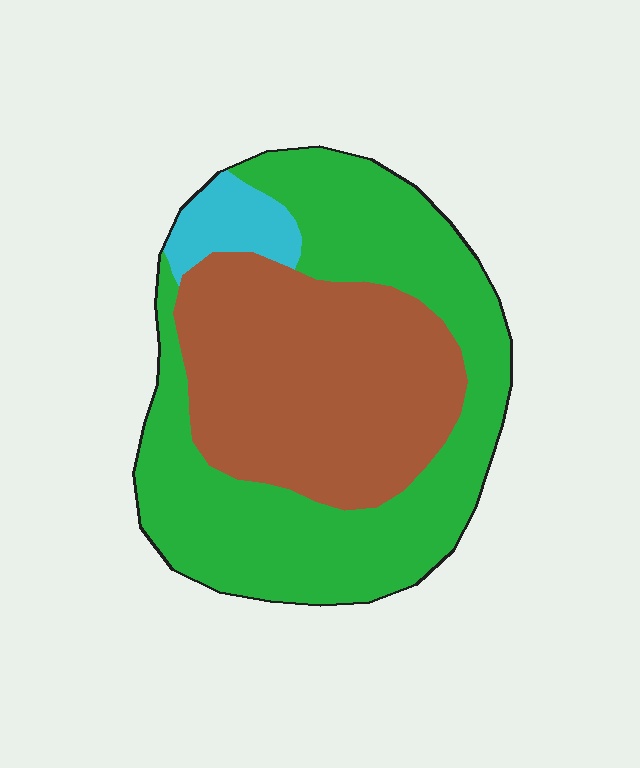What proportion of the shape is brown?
Brown covers around 40% of the shape.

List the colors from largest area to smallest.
From largest to smallest: green, brown, cyan.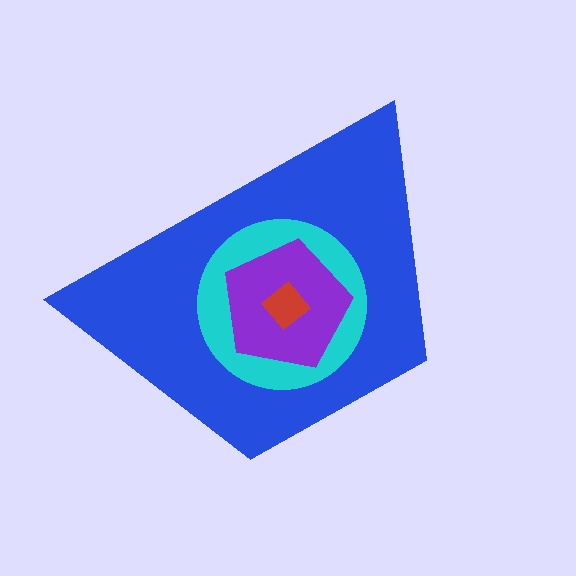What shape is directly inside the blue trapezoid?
The cyan circle.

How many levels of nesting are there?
4.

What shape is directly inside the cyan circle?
The purple pentagon.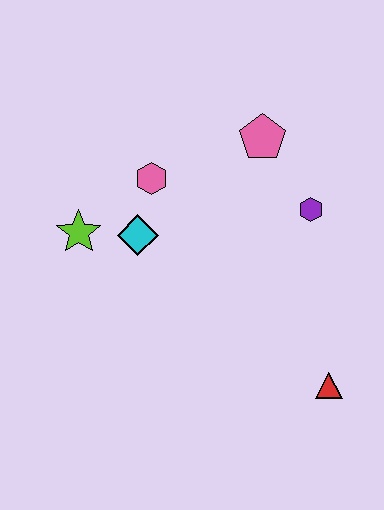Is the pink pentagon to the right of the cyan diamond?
Yes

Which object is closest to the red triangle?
The purple hexagon is closest to the red triangle.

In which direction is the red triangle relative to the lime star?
The red triangle is to the right of the lime star.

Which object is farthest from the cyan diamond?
The red triangle is farthest from the cyan diamond.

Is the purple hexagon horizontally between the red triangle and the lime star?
Yes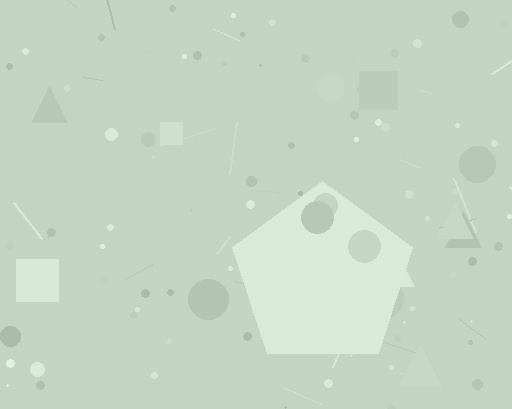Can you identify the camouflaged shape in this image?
The camouflaged shape is a pentagon.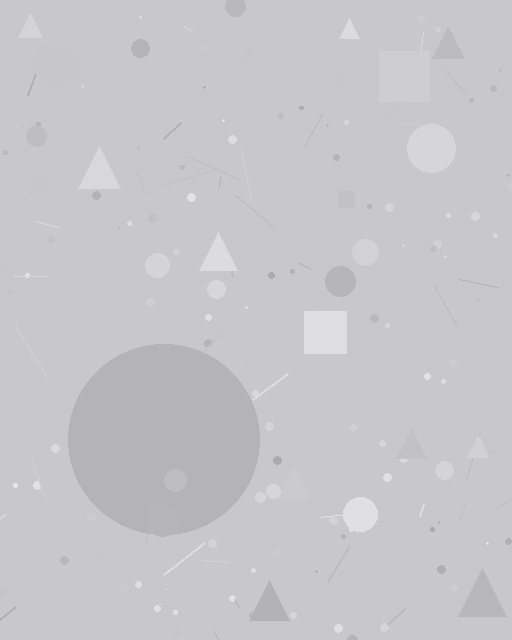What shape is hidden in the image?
A circle is hidden in the image.